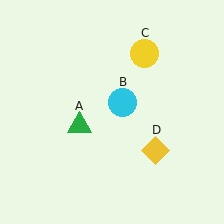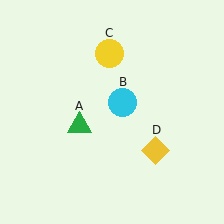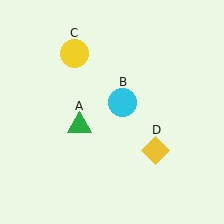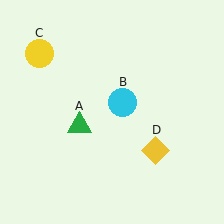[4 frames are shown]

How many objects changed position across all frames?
1 object changed position: yellow circle (object C).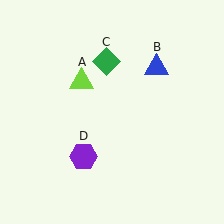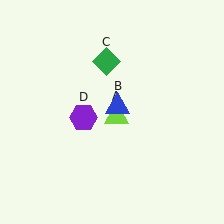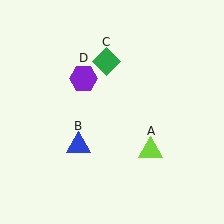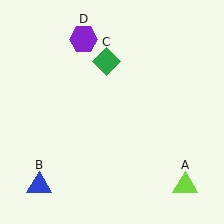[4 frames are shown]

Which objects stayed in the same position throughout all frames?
Green diamond (object C) remained stationary.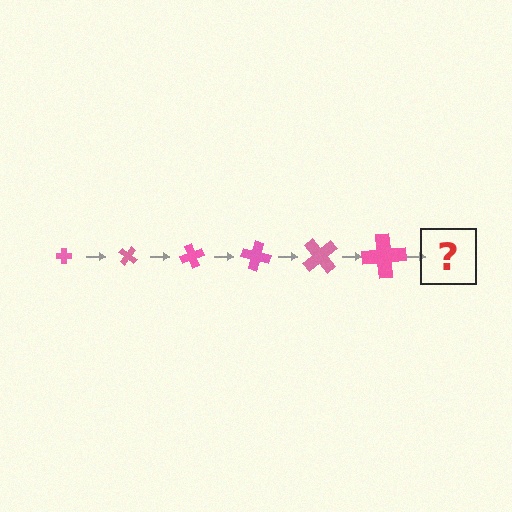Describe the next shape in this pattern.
It should be a cross, larger than the previous one and rotated 210 degrees from the start.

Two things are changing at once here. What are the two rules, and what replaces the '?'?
The two rules are that the cross grows larger each step and it rotates 35 degrees each step. The '?' should be a cross, larger than the previous one and rotated 210 degrees from the start.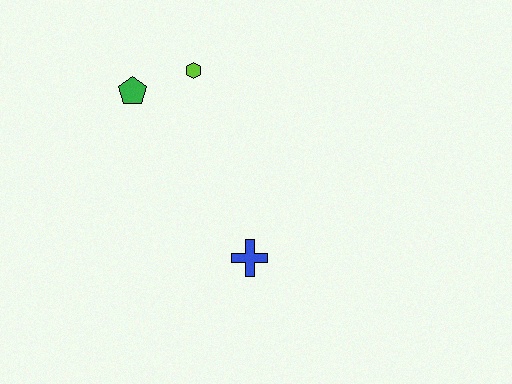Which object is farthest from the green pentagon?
The blue cross is farthest from the green pentagon.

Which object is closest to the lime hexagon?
The green pentagon is closest to the lime hexagon.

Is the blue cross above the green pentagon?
No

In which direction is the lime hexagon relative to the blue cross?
The lime hexagon is above the blue cross.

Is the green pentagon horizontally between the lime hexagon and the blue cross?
No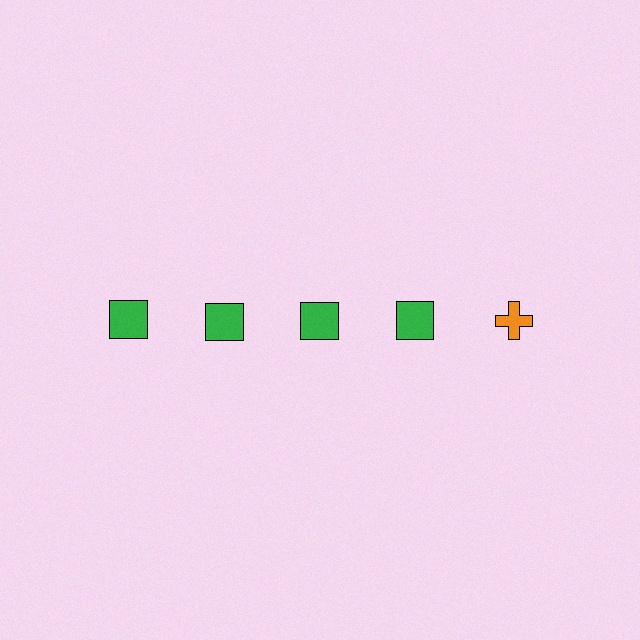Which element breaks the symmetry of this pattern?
The orange cross in the top row, rightmost column breaks the symmetry. All other shapes are green squares.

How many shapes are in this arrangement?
There are 5 shapes arranged in a grid pattern.